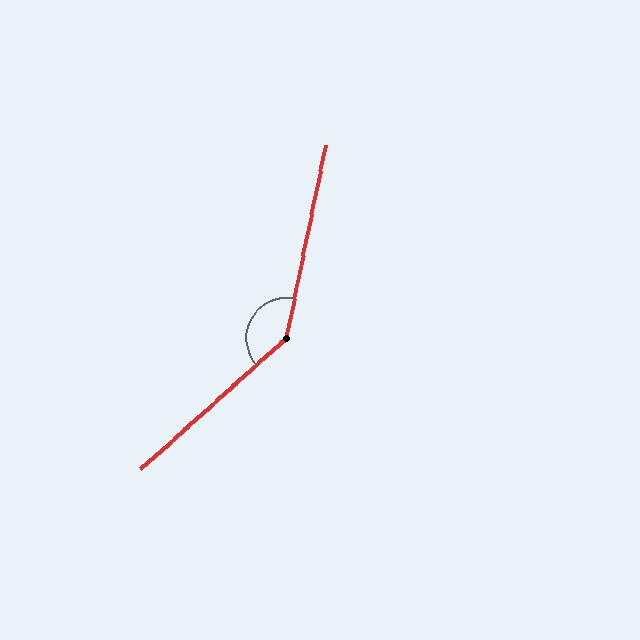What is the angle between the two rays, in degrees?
Approximately 143 degrees.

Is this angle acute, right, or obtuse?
It is obtuse.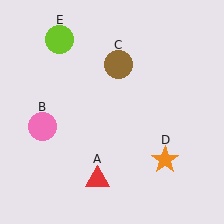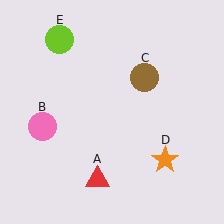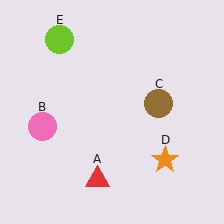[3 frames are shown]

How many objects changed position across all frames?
1 object changed position: brown circle (object C).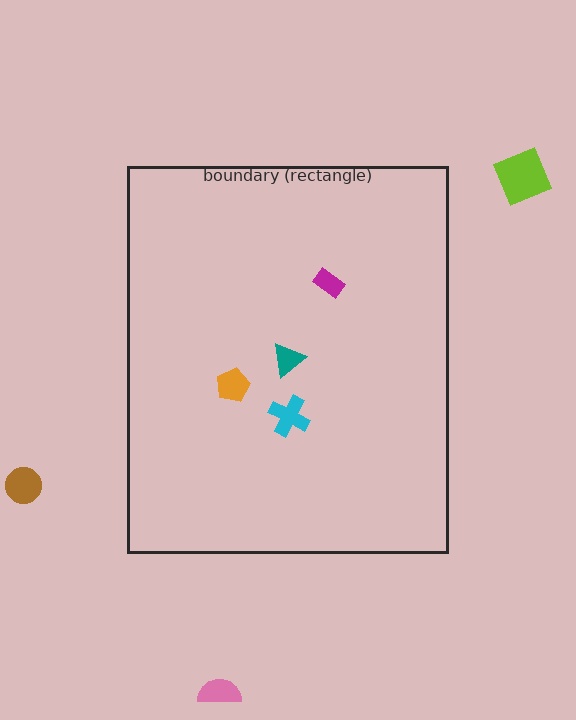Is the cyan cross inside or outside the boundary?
Inside.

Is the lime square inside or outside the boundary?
Outside.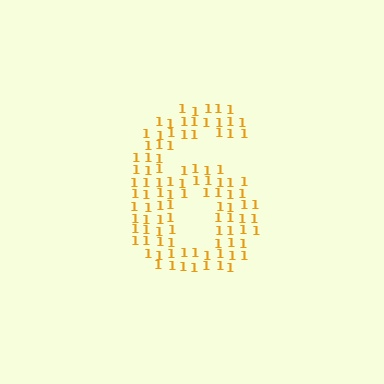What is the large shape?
The large shape is the digit 6.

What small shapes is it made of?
It is made of small digit 1's.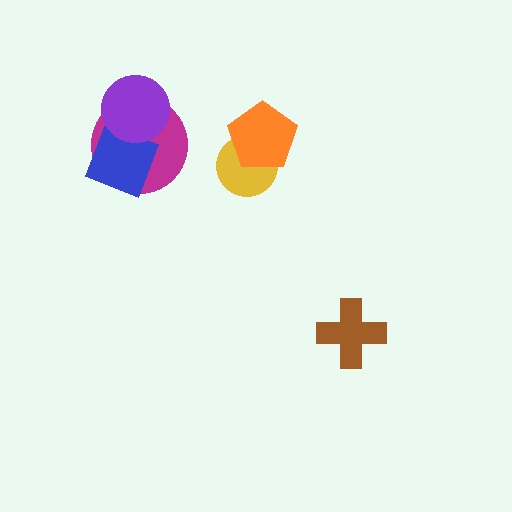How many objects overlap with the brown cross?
0 objects overlap with the brown cross.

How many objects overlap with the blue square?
2 objects overlap with the blue square.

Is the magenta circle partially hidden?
Yes, it is partially covered by another shape.